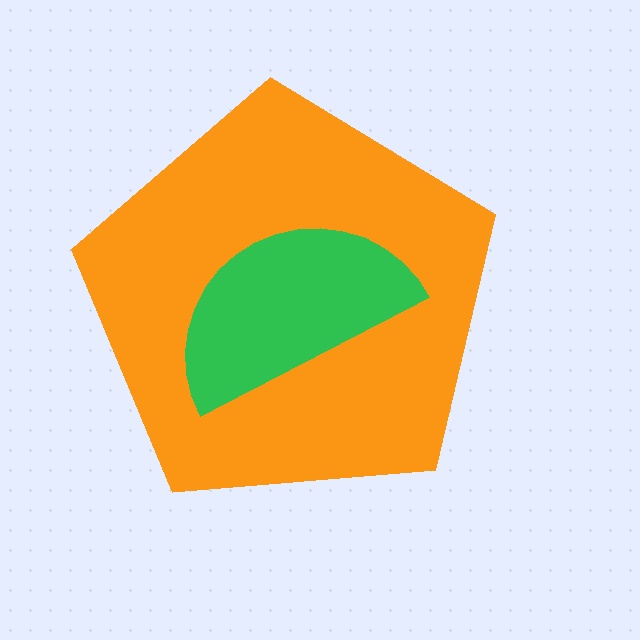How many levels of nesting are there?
2.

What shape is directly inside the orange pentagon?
The green semicircle.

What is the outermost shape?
The orange pentagon.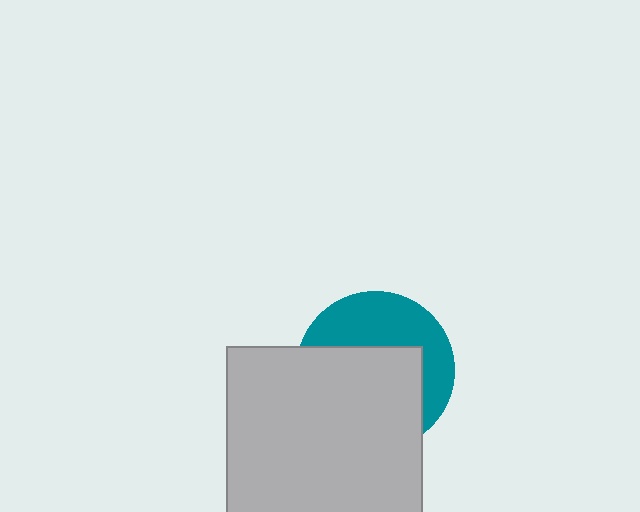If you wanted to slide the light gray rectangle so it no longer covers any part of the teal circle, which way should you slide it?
Slide it down — that is the most direct way to separate the two shapes.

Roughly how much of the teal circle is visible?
A small part of it is visible (roughly 41%).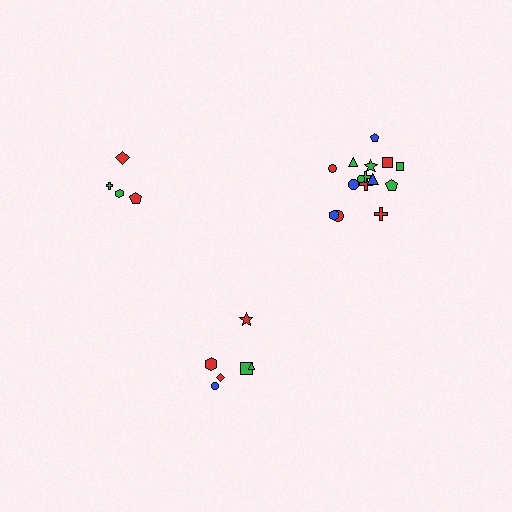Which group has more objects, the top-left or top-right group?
The top-right group.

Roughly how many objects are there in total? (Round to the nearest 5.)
Roughly 25 objects in total.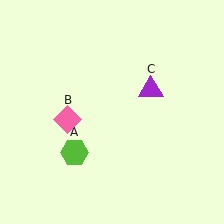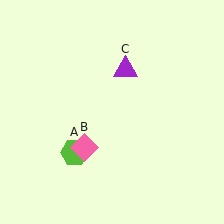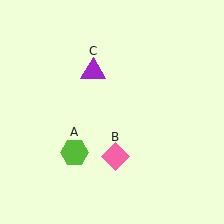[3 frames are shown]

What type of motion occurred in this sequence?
The pink diamond (object B), purple triangle (object C) rotated counterclockwise around the center of the scene.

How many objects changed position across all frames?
2 objects changed position: pink diamond (object B), purple triangle (object C).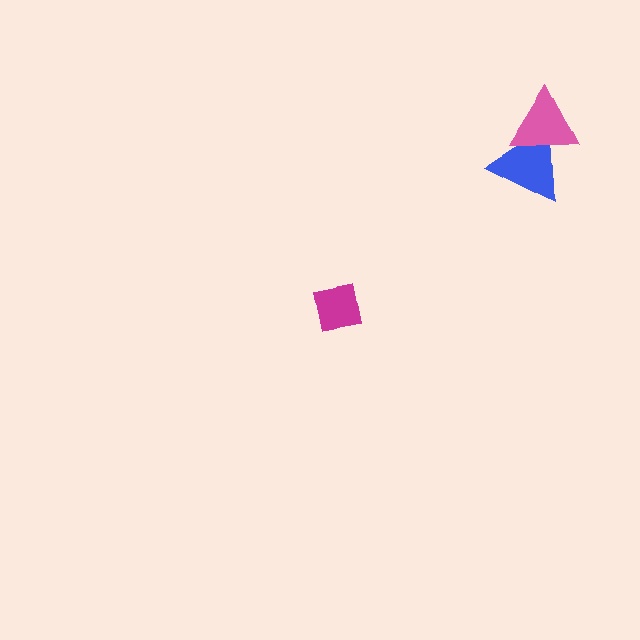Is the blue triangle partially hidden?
Yes, it is partially covered by another shape.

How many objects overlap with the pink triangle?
1 object overlaps with the pink triangle.